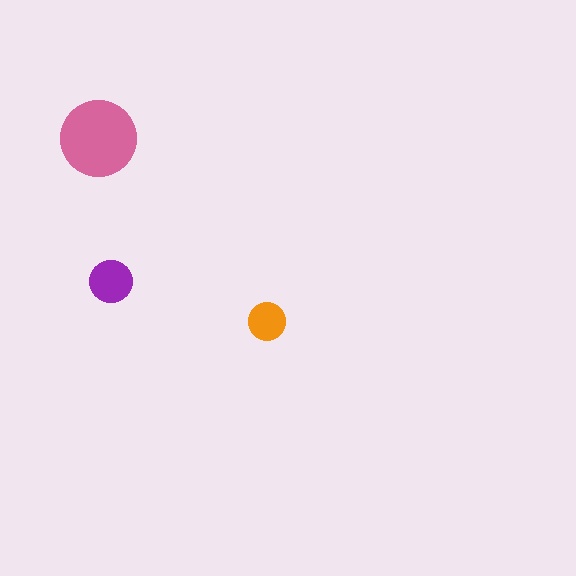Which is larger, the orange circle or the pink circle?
The pink one.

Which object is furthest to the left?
The pink circle is leftmost.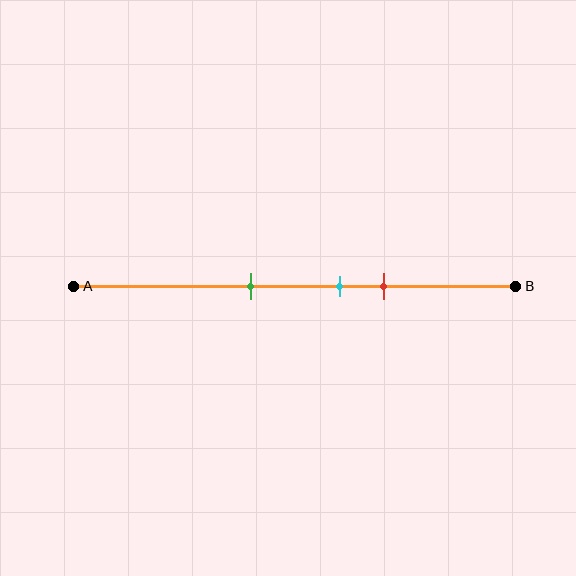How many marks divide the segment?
There are 3 marks dividing the segment.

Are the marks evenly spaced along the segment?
Yes, the marks are approximately evenly spaced.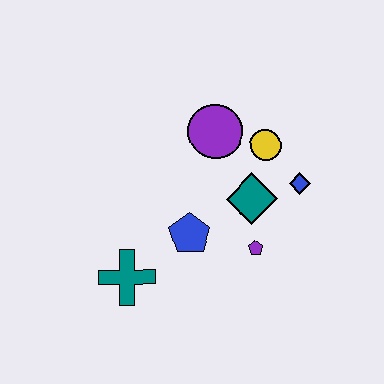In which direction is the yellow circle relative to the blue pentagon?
The yellow circle is above the blue pentagon.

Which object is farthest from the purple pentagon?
The teal cross is farthest from the purple pentagon.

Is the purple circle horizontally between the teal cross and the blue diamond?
Yes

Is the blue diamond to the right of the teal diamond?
Yes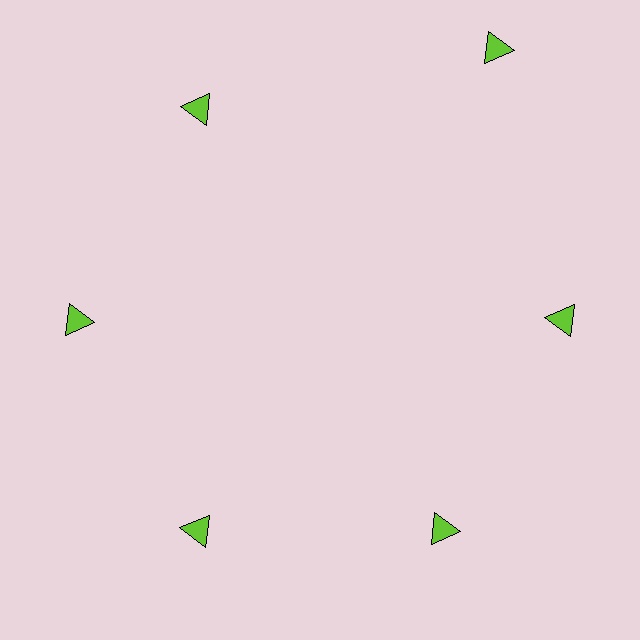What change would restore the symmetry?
The symmetry would be restored by moving it inward, back onto the ring so that all 6 triangles sit at equal angles and equal distance from the center.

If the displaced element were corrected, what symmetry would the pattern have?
It would have 6-fold rotational symmetry — the pattern would map onto itself every 60 degrees.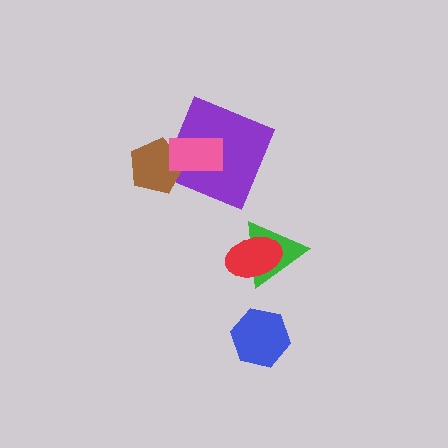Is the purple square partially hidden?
Yes, it is partially covered by another shape.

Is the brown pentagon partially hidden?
Yes, it is partially covered by another shape.